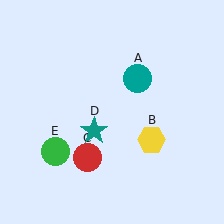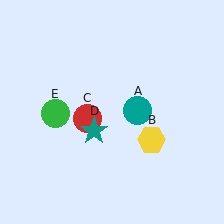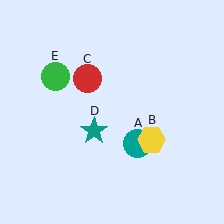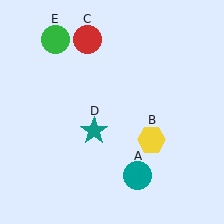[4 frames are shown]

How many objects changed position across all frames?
3 objects changed position: teal circle (object A), red circle (object C), green circle (object E).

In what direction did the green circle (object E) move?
The green circle (object E) moved up.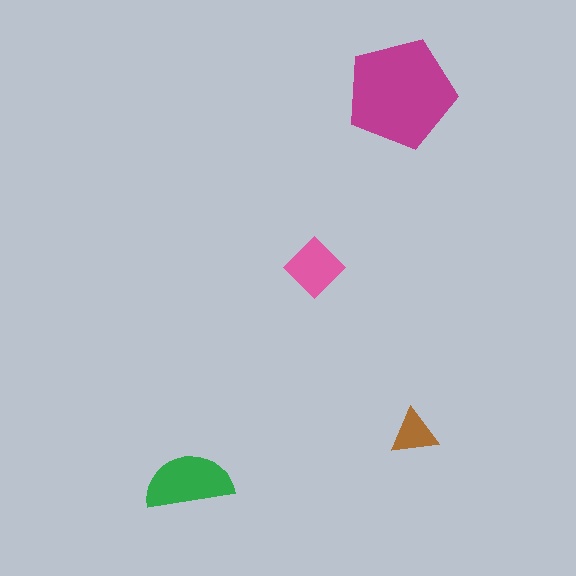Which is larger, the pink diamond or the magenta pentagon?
The magenta pentagon.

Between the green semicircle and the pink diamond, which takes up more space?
The green semicircle.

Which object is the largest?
The magenta pentagon.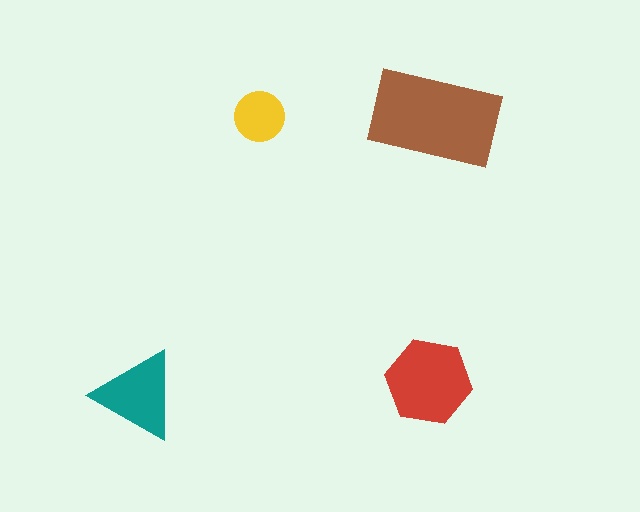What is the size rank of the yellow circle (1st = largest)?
4th.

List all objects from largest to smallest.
The brown rectangle, the red hexagon, the teal triangle, the yellow circle.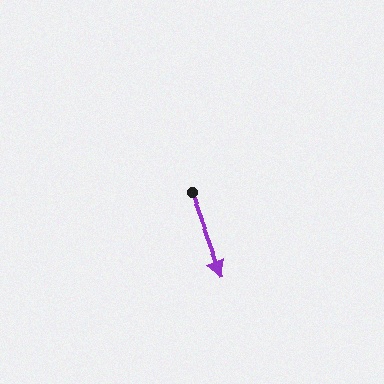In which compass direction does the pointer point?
South.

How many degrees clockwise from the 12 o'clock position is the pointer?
Approximately 159 degrees.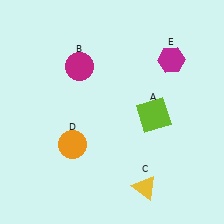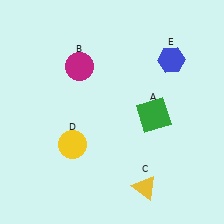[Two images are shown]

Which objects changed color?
A changed from lime to green. D changed from orange to yellow. E changed from magenta to blue.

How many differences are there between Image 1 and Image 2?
There are 3 differences between the two images.